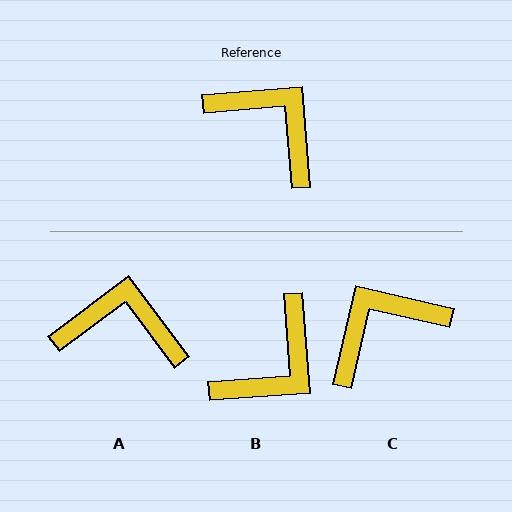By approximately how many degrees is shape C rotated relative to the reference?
Approximately 73 degrees counter-clockwise.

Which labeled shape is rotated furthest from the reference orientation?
B, about 90 degrees away.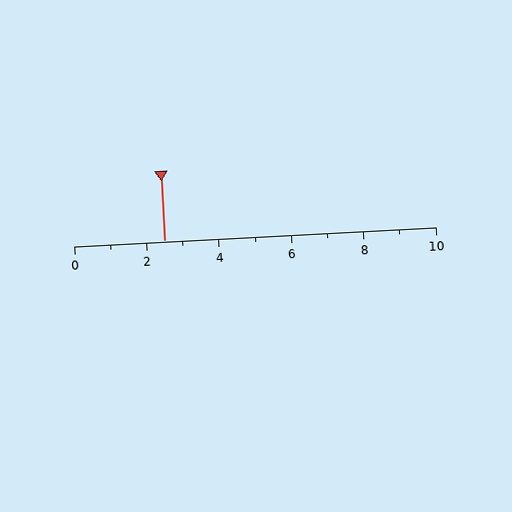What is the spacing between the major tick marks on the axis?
The major ticks are spaced 2 apart.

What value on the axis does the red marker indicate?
The marker indicates approximately 2.5.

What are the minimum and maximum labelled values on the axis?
The axis runs from 0 to 10.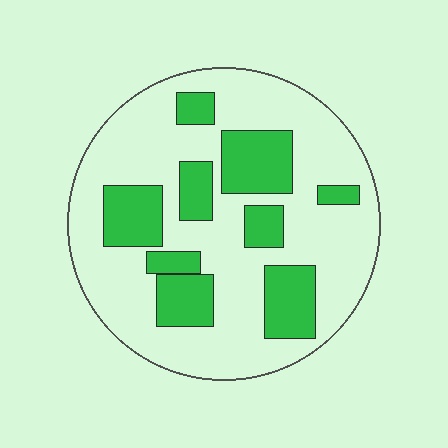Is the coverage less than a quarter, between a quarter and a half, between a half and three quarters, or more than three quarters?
Between a quarter and a half.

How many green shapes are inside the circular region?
9.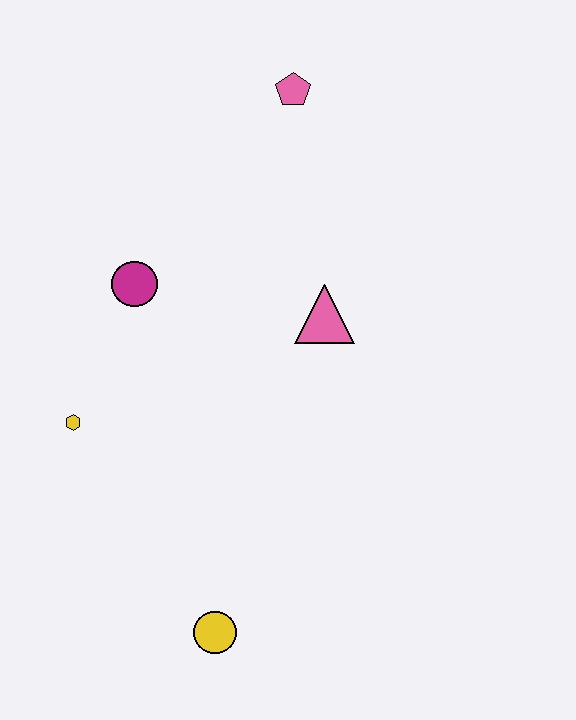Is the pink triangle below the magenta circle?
Yes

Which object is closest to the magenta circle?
The yellow hexagon is closest to the magenta circle.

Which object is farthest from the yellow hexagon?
The pink pentagon is farthest from the yellow hexagon.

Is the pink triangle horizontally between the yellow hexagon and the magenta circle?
No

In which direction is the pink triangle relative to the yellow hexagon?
The pink triangle is to the right of the yellow hexagon.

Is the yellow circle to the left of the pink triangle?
Yes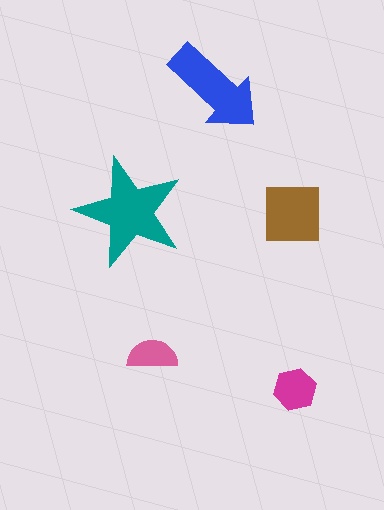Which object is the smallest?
The pink semicircle.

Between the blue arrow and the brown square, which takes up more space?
The blue arrow.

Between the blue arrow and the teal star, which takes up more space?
The teal star.